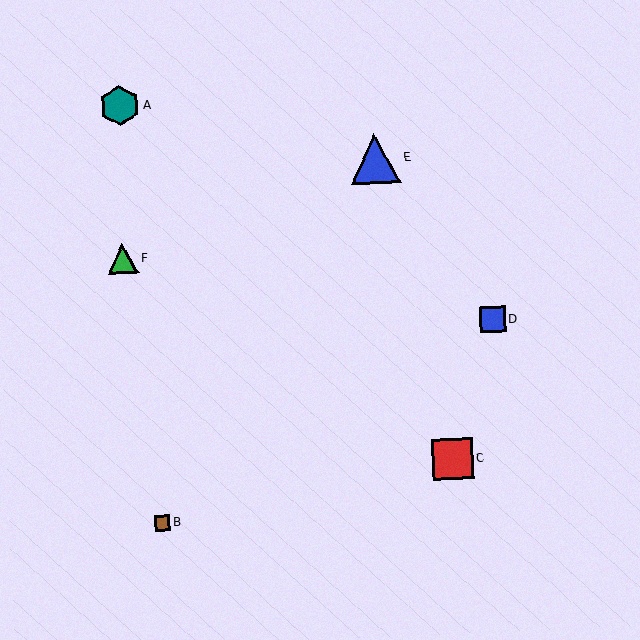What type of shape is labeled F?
Shape F is a green triangle.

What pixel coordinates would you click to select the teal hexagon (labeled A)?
Click at (119, 106) to select the teal hexagon A.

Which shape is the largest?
The blue triangle (labeled E) is the largest.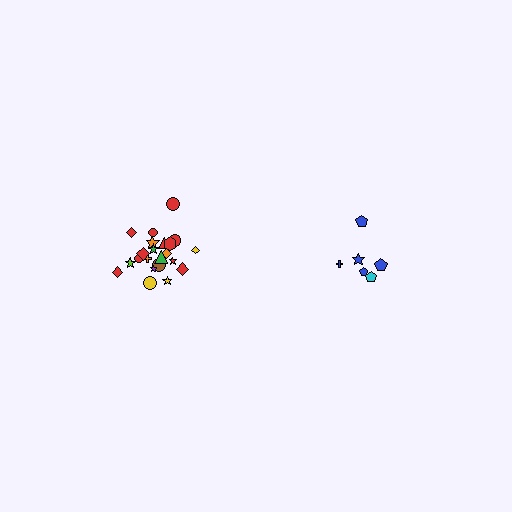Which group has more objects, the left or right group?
The left group.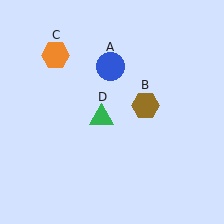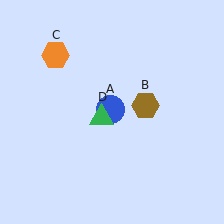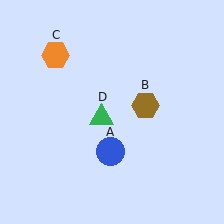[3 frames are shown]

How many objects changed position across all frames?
1 object changed position: blue circle (object A).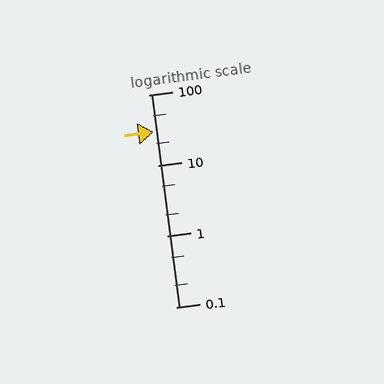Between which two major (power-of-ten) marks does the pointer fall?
The pointer is between 10 and 100.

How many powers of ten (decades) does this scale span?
The scale spans 3 decades, from 0.1 to 100.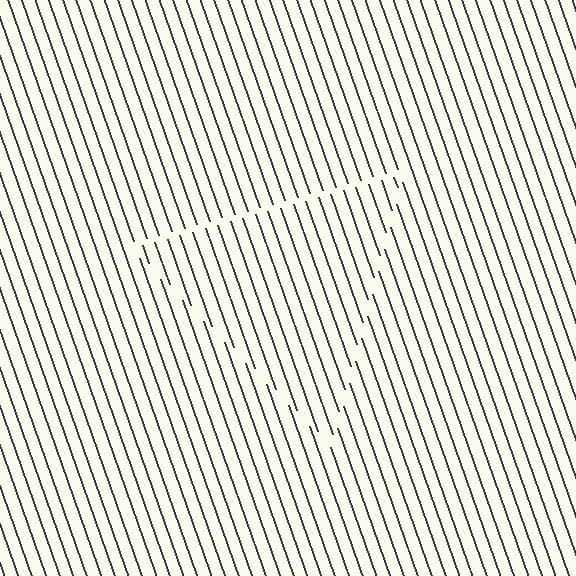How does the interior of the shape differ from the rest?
The interior of the shape contains the same grating, shifted by half a period — the contour is defined by the phase discontinuity where line-ends from the inner and outer gratings abut.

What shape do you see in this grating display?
An illusory triangle. The interior of the shape contains the same grating, shifted by half a period — the contour is defined by the phase discontinuity where line-ends from the inner and outer gratings abut.